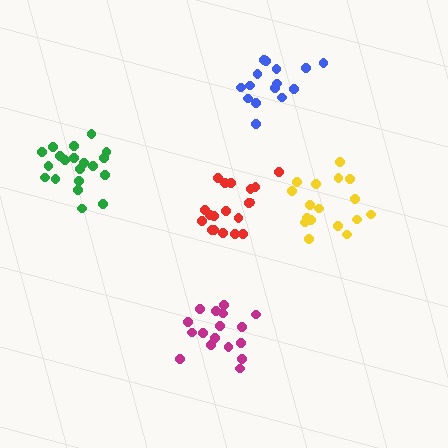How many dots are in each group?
Group 1: 20 dots, Group 2: 18 dots, Group 3: 17 dots, Group 4: 15 dots, Group 5: 19 dots (89 total).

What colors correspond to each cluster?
The clusters are colored: green, yellow, magenta, blue, red.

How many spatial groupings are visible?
There are 5 spatial groupings.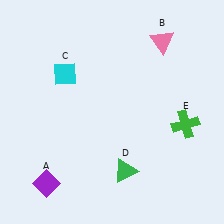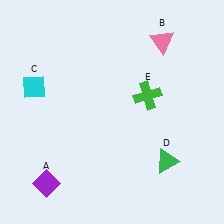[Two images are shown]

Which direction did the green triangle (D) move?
The green triangle (D) moved right.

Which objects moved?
The objects that moved are: the cyan diamond (C), the green triangle (D), the green cross (E).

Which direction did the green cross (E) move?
The green cross (E) moved left.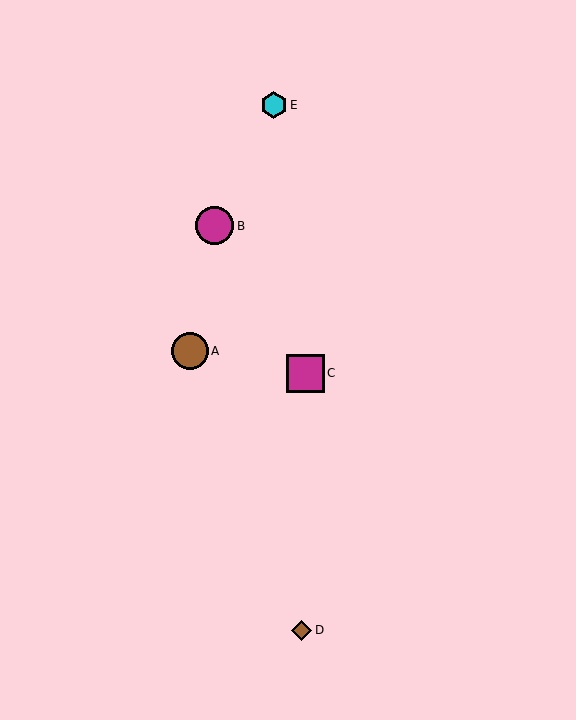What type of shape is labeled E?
Shape E is a cyan hexagon.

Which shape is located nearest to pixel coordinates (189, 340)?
The brown circle (labeled A) at (190, 351) is nearest to that location.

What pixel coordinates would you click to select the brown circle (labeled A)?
Click at (190, 351) to select the brown circle A.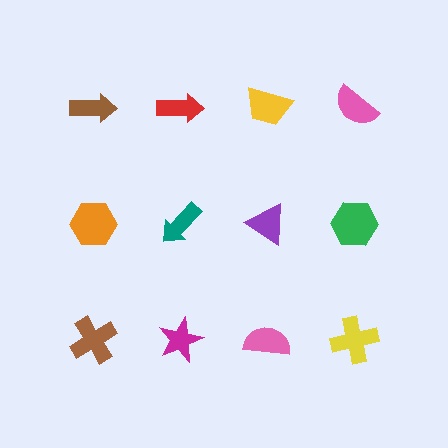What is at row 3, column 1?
A brown cross.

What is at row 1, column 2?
A red arrow.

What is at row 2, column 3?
A purple triangle.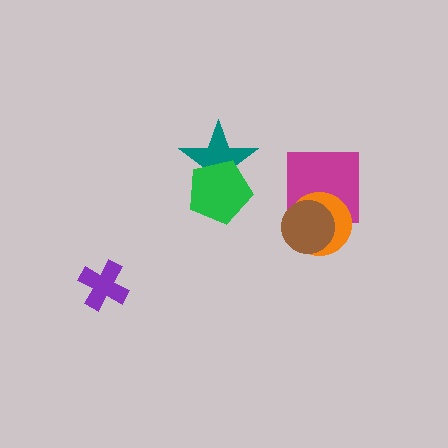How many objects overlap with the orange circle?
2 objects overlap with the orange circle.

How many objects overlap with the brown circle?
2 objects overlap with the brown circle.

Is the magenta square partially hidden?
Yes, it is partially covered by another shape.